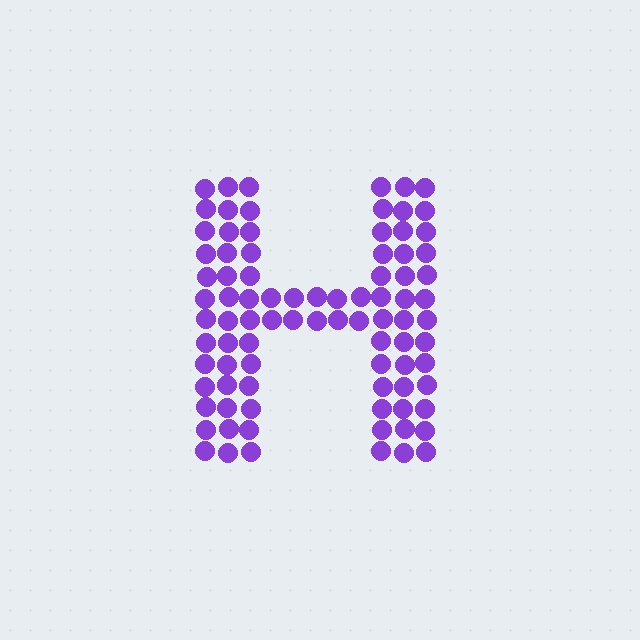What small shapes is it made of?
It is made of small circles.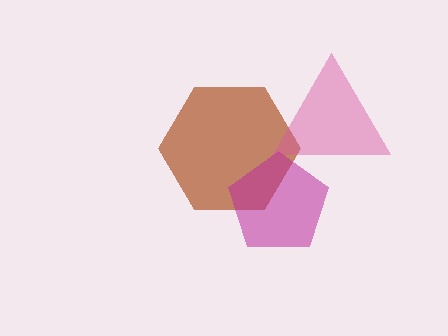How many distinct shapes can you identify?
There are 3 distinct shapes: a brown hexagon, a pink triangle, a magenta pentagon.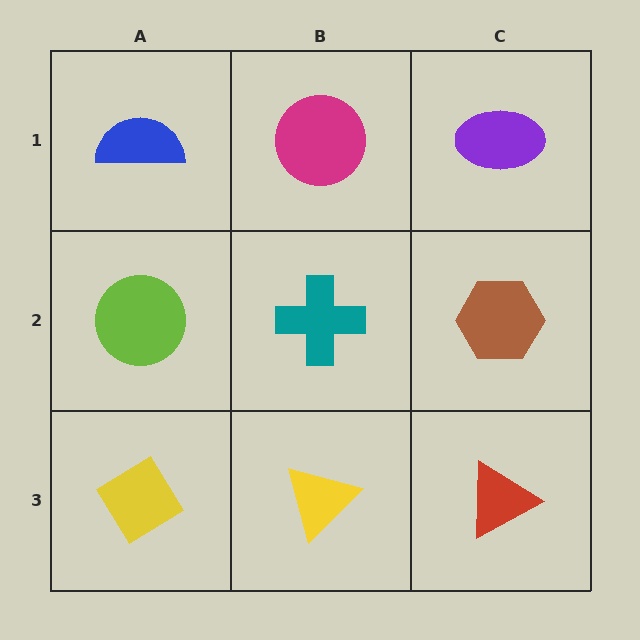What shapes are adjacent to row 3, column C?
A brown hexagon (row 2, column C), a yellow triangle (row 3, column B).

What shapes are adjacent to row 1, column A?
A lime circle (row 2, column A), a magenta circle (row 1, column B).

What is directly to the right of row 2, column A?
A teal cross.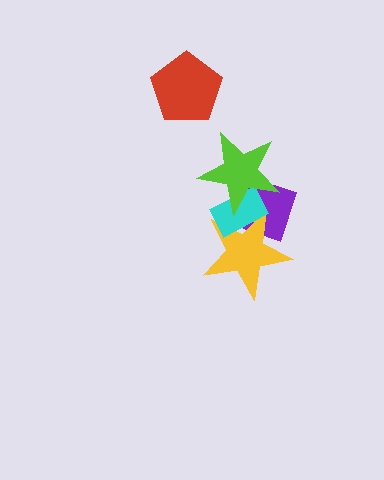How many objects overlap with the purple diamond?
3 objects overlap with the purple diamond.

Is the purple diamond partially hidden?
Yes, it is partially covered by another shape.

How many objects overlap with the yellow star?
3 objects overlap with the yellow star.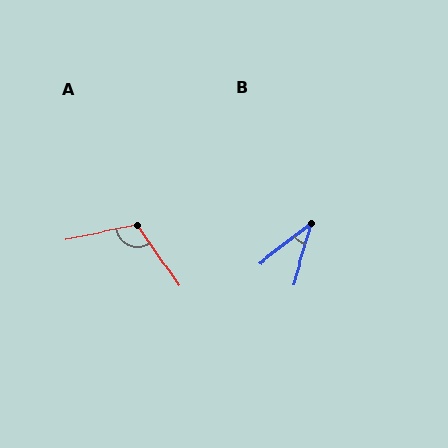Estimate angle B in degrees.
Approximately 36 degrees.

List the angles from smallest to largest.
B (36°), A (114°).